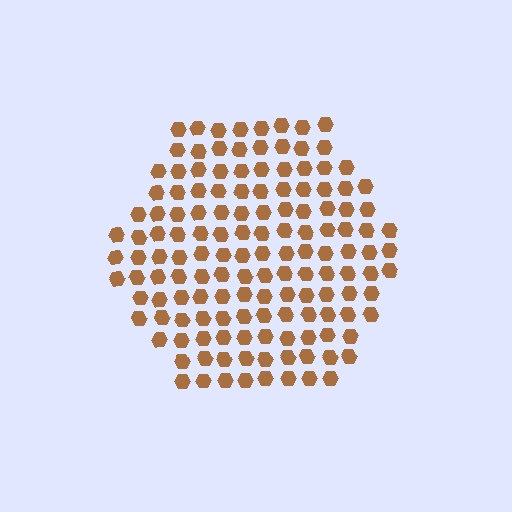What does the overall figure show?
The overall figure shows a hexagon.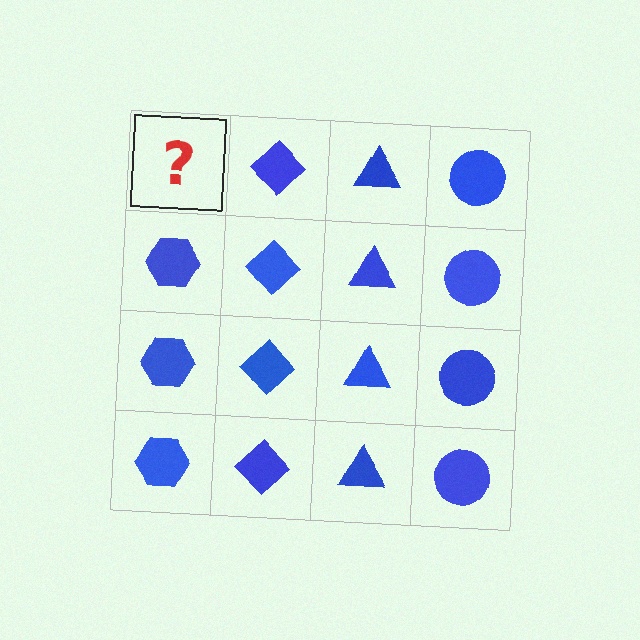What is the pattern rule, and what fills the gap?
The rule is that each column has a consistent shape. The gap should be filled with a blue hexagon.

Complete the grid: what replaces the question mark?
The question mark should be replaced with a blue hexagon.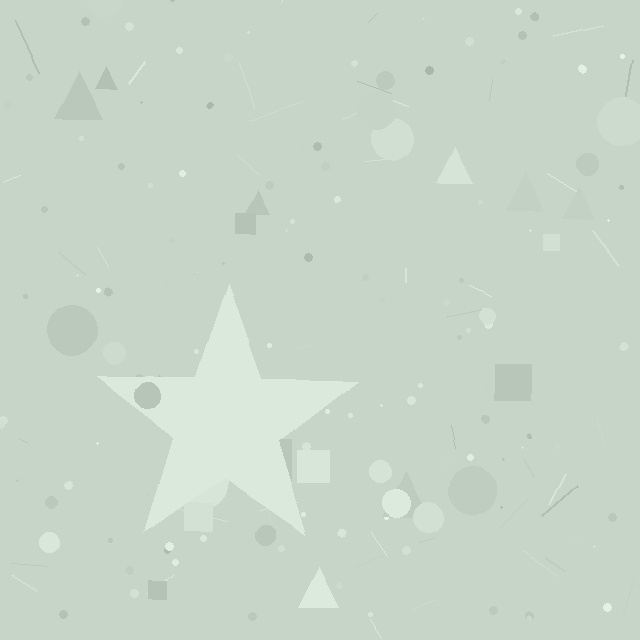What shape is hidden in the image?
A star is hidden in the image.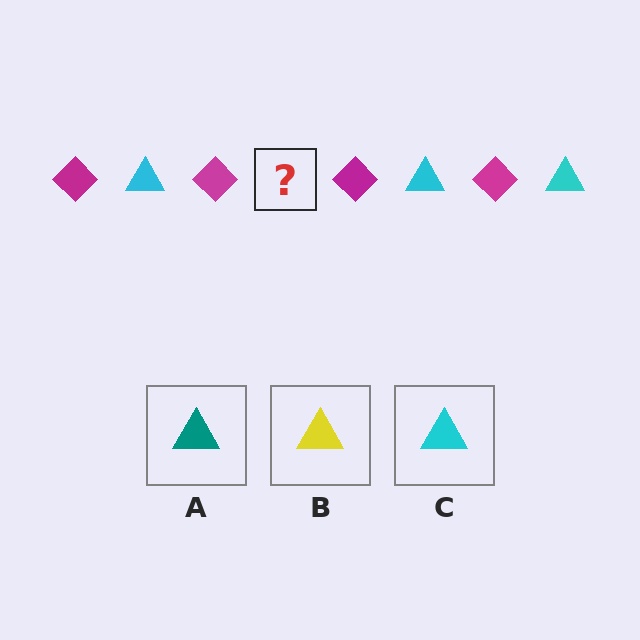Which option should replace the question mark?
Option C.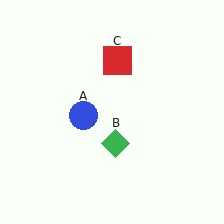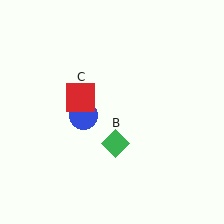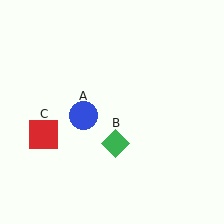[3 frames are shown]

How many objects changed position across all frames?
1 object changed position: red square (object C).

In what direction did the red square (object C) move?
The red square (object C) moved down and to the left.